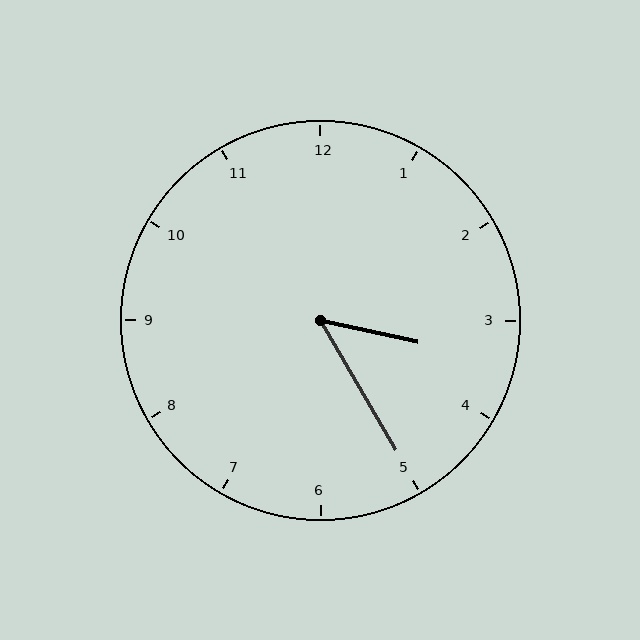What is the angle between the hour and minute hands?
Approximately 48 degrees.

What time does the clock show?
3:25.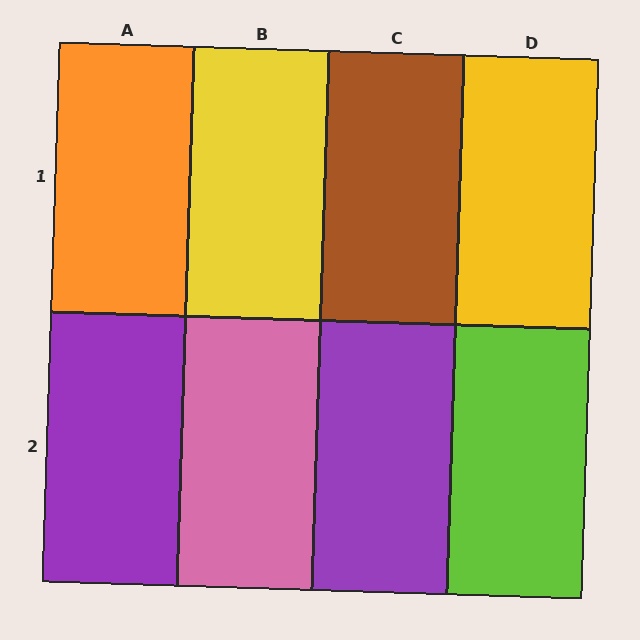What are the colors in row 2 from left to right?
Purple, pink, purple, lime.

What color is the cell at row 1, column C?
Brown.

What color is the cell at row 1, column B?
Yellow.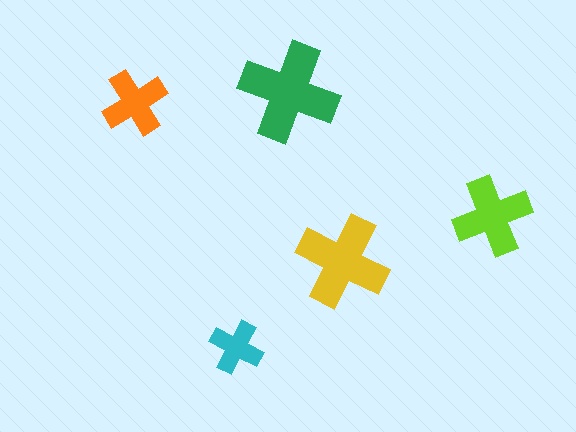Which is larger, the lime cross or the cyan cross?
The lime one.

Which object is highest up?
The green cross is topmost.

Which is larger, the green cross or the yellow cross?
The green one.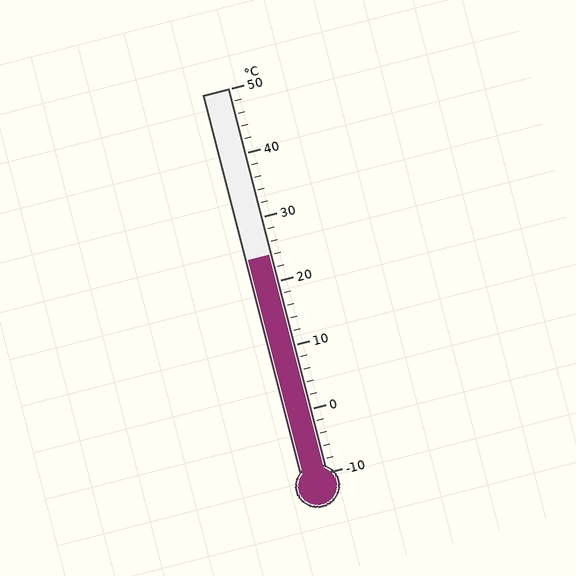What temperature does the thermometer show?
The thermometer shows approximately 24°C.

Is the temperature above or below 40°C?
The temperature is below 40°C.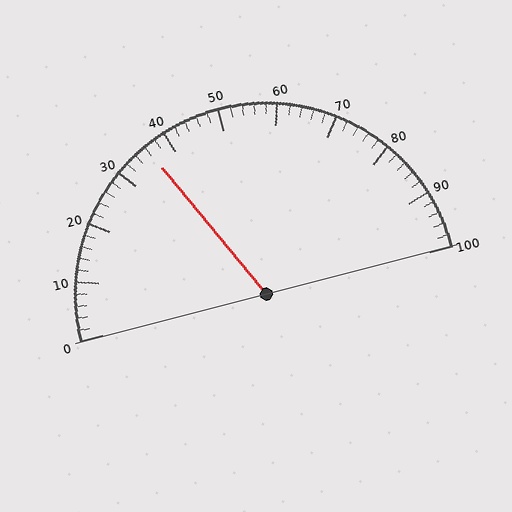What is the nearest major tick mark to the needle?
The nearest major tick mark is 40.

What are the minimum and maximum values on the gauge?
The gauge ranges from 0 to 100.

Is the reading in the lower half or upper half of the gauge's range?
The reading is in the lower half of the range (0 to 100).